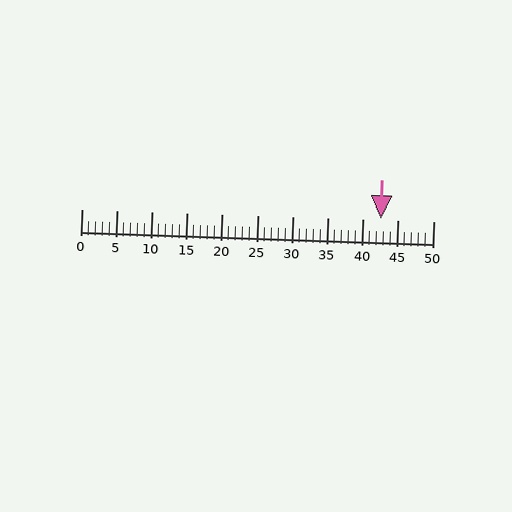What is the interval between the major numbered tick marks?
The major tick marks are spaced 5 units apart.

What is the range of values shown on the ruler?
The ruler shows values from 0 to 50.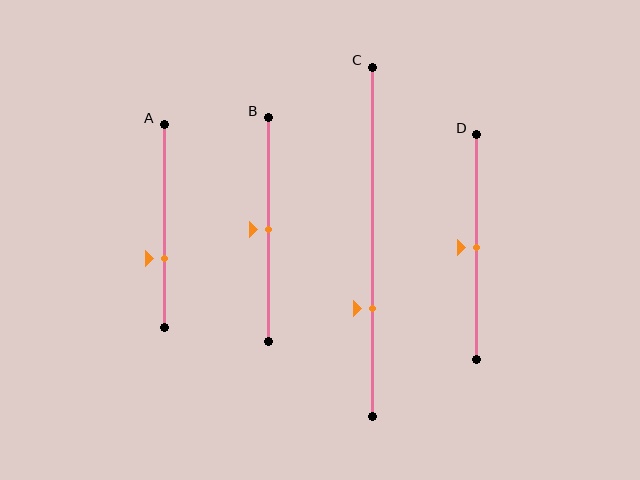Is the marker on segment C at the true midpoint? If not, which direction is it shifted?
No, the marker on segment C is shifted downward by about 19% of the segment length.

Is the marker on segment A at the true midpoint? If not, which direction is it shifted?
No, the marker on segment A is shifted downward by about 16% of the segment length.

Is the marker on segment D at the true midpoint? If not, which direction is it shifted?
Yes, the marker on segment D is at the true midpoint.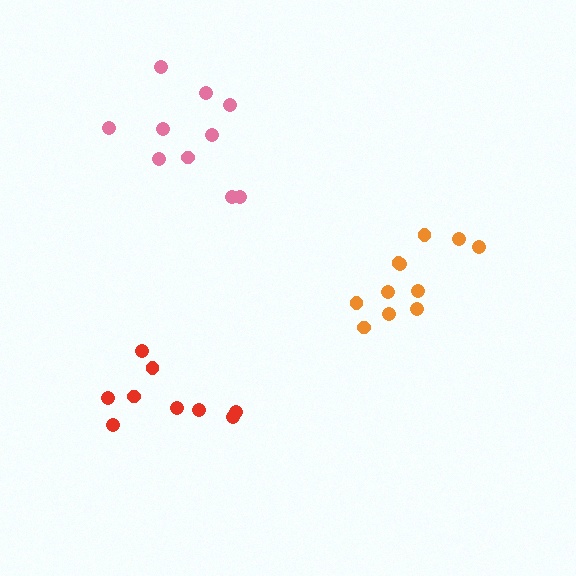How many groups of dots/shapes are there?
There are 3 groups.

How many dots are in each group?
Group 1: 10 dots, Group 2: 11 dots, Group 3: 9 dots (30 total).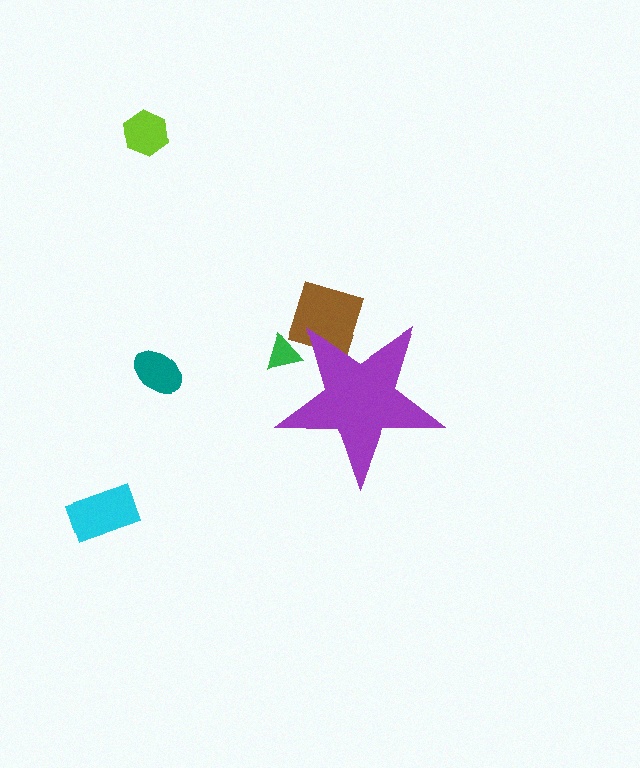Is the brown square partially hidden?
Yes, the brown square is partially hidden behind the purple star.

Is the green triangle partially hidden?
Yes, the green triangle is partially hidden behind the purple star.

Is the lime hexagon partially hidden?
No, the lime hexagon is fully visible.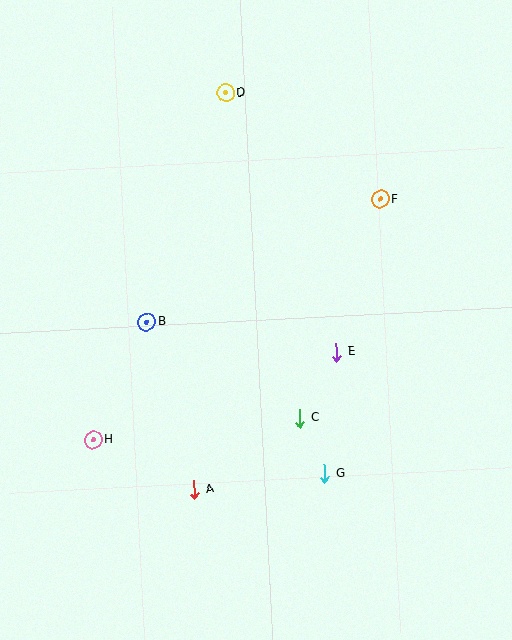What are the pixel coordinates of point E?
Point E is at (337, 352).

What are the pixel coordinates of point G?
Point G is at (324, 473).